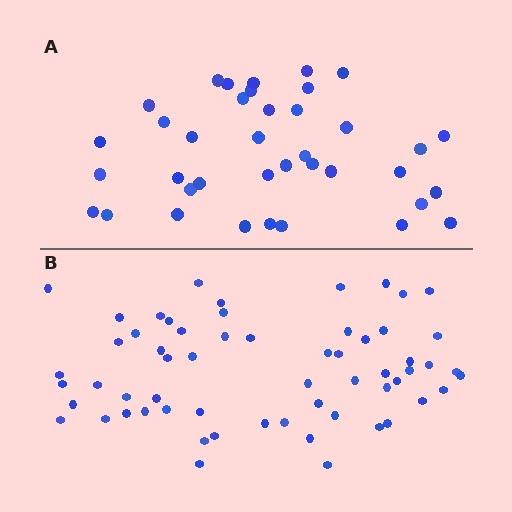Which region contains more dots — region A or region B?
Region B (the bottom region) has more dots.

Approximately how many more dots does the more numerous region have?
Region B has approximately 20 more dots than region A.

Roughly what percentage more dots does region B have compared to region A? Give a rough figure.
About 60% more.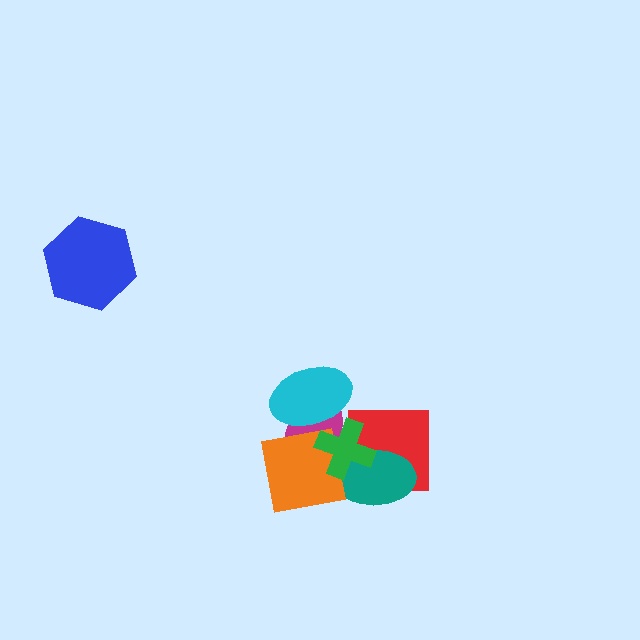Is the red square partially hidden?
Yes, it is partially covered by another shape.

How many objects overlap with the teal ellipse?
3 objects overlap with the teal ellipse.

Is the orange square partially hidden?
Yes, it is partially covered by another shape.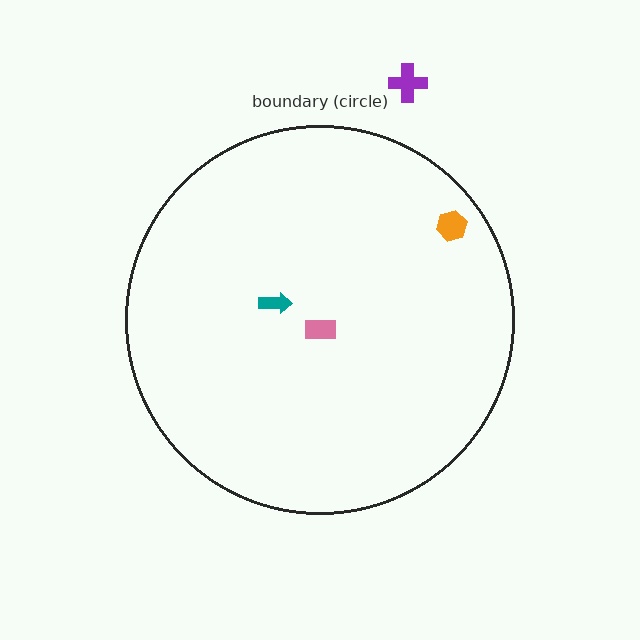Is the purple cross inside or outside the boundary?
Outside.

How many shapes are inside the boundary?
3 inside, 1 outside.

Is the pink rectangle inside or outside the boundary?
Inside.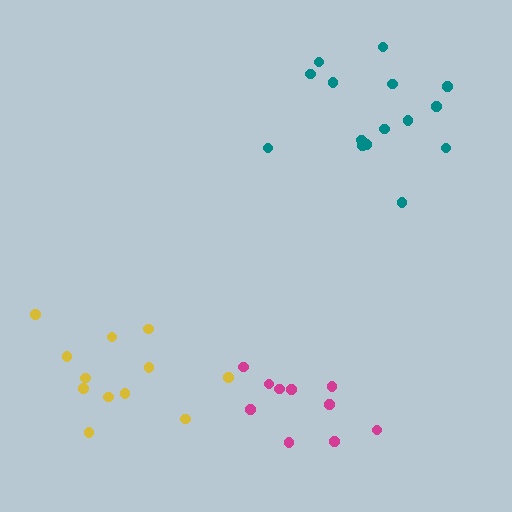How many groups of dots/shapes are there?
There are 3 groups.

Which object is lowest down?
The magenta cluster is bottommost.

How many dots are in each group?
Group 1: 10 dots, Group 2: 15 dots, Group 3: 12 dots (37 total).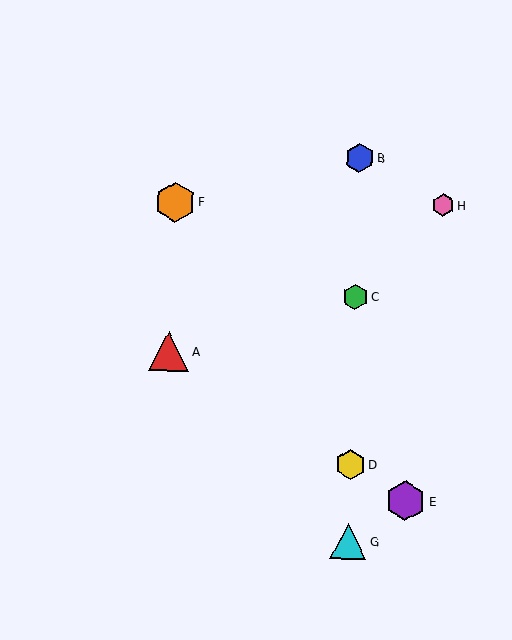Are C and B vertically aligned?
Yes, both are at x≈355.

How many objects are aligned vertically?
4 objects (B, C, D, G) are aligned vertically.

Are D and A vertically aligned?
No, D is at x≈350 and A is at x≈169.